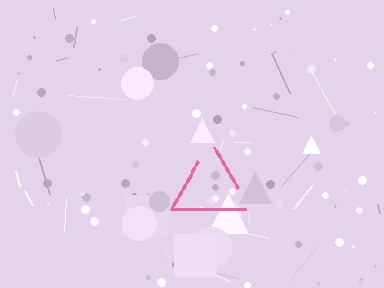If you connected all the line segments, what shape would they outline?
They would outline a triangle.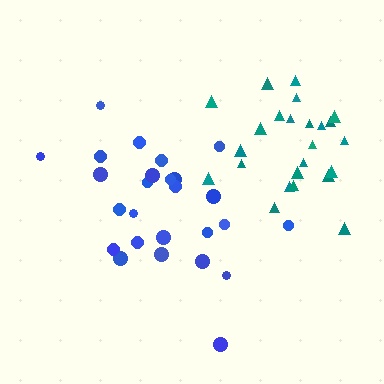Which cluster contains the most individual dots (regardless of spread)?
Blue (26).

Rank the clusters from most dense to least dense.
teal, blue.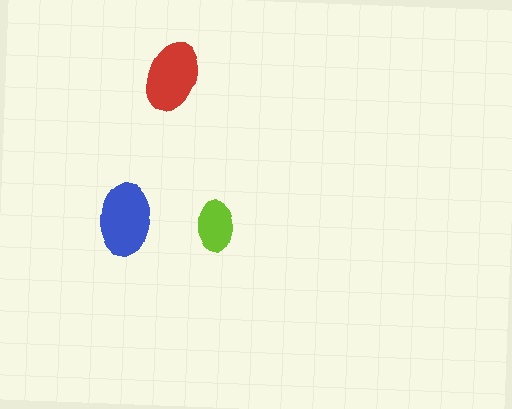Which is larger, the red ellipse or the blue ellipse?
The blue one.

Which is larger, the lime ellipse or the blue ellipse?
The blue one.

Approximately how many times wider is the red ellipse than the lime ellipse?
About 1.5 times wider.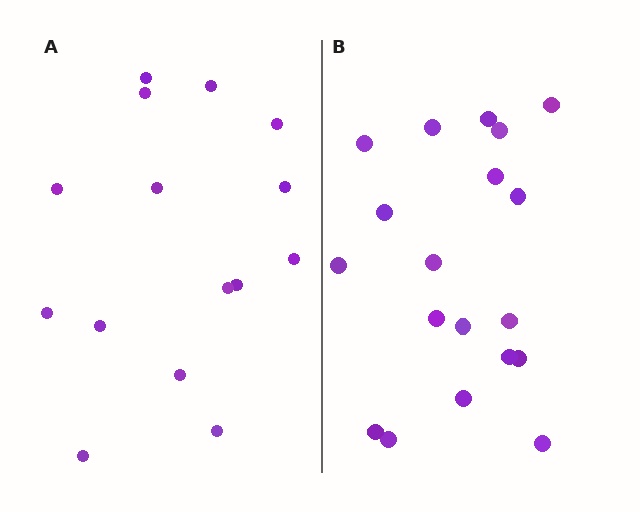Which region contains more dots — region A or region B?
Region B (the right region) has more dots.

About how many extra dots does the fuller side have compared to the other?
Region B has about 4 more dots than region A.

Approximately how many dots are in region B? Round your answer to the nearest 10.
About 20 dots. (The exact count is 19, which rounds to 20.)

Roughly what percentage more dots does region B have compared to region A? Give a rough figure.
About 25% more.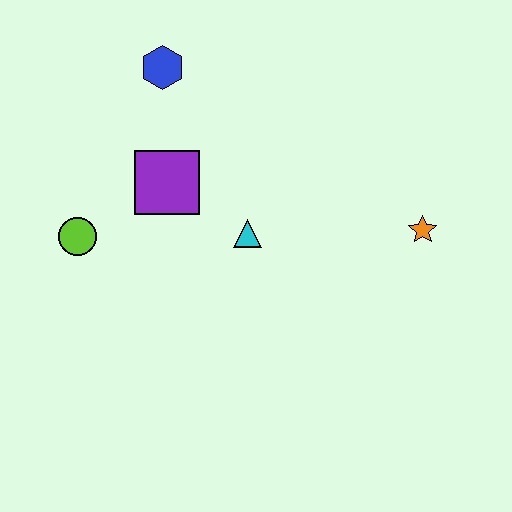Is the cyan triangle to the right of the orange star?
No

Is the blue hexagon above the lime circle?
Yes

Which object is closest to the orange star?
The cyan triangle is closest to the orange star.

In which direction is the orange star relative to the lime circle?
The orange star is to the right of the lime circle.